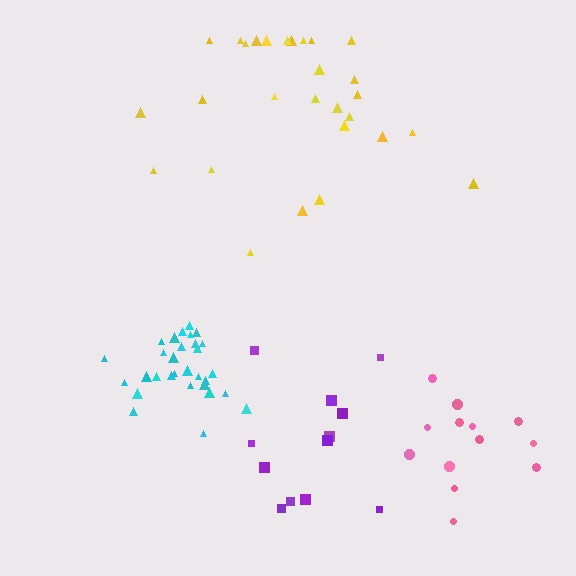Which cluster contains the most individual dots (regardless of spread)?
Cyan (30).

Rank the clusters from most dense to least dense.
cyan, pink, yellow, purple.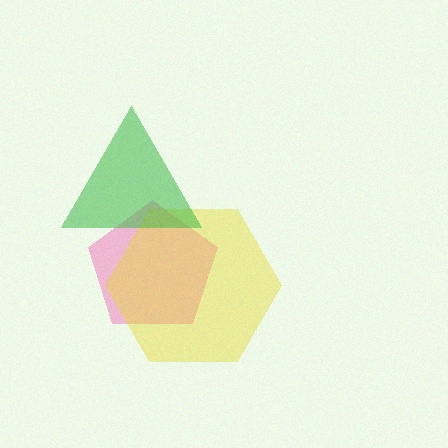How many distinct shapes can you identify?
There are 3 distinct shapes: a pink pentagon, a yellow hexagon, a green triangle.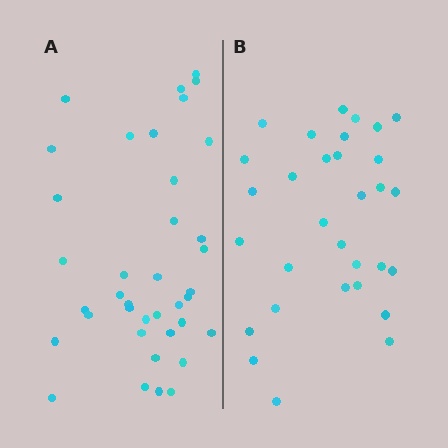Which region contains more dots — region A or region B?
Region A (the left region) has more dots.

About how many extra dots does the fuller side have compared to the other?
Region A has roughly 8 or so more dots than region B.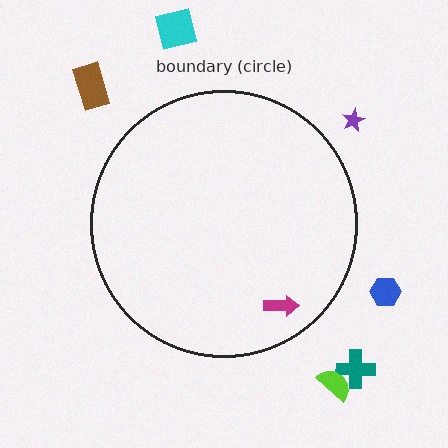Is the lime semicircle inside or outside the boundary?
Outside.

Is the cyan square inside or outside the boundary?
Outside.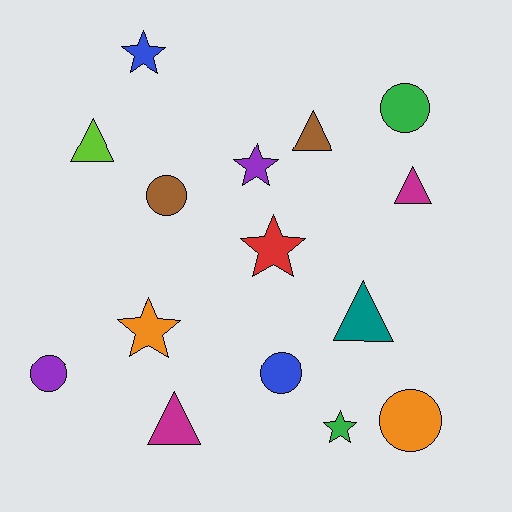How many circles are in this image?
There are 5 circles.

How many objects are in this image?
There are 15 objects.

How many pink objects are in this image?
There are no pink objects.